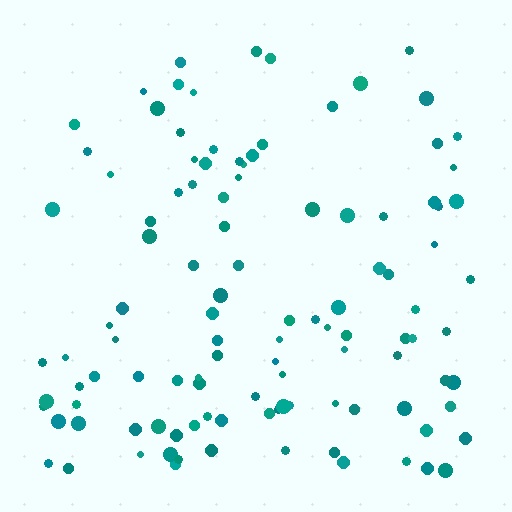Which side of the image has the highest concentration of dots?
The bottom.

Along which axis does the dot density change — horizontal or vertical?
Vertical.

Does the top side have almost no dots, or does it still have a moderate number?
Still a moderate number, just noticeably fewer than the bottom.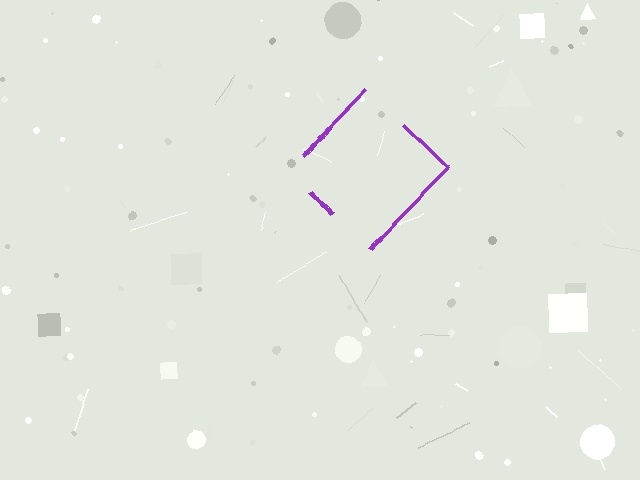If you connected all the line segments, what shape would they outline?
They would outline a diamond.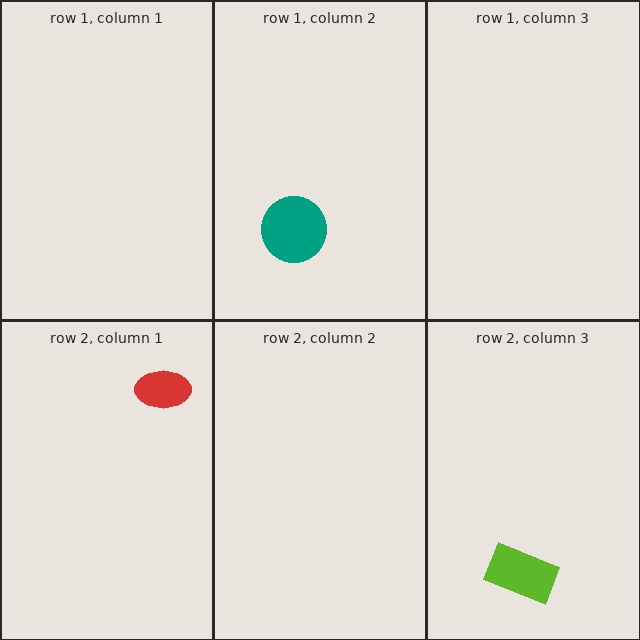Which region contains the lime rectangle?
The row 2, column 3 region.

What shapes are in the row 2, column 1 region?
The red ellipse.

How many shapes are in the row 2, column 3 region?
1.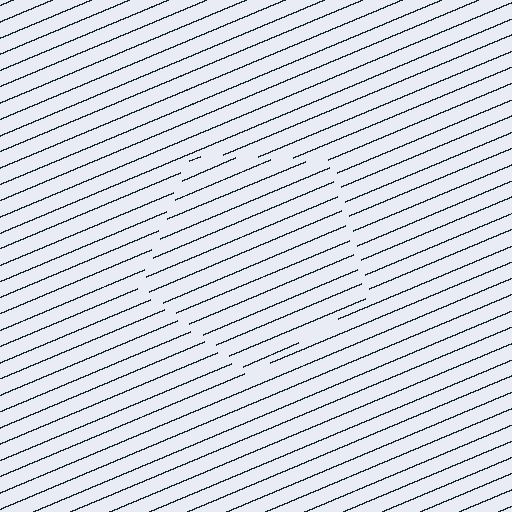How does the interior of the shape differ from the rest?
The interior of the shape contains the same grating, shifted by half a period — the contour is defined by the phase discontinuity where line-ends from the inner and outer gratings abut.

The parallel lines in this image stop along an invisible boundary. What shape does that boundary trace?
An illusory pentagon. The interior of the shape contains the same grating, shifted by half a period — the contour is defined by the phase discontinuity where line-ends from the inner and outer gratings abut.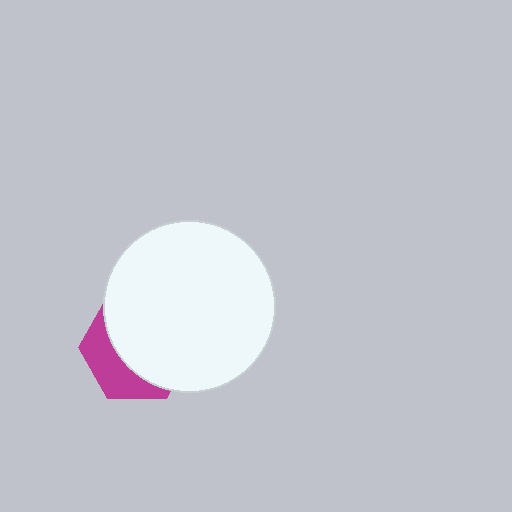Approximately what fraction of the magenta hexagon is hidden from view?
Roughly 66% of the magenta hexagon is hidden behind the white circle.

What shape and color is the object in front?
The object in front is a white circle.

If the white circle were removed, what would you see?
You would see the complete magenta hexagon.